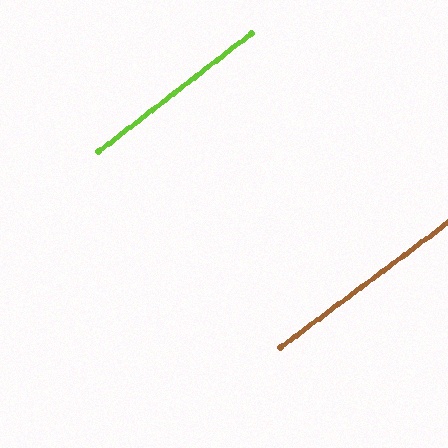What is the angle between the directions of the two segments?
Approximately 1 degree.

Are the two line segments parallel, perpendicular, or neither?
Parallel — their directions differ by only 0.9°.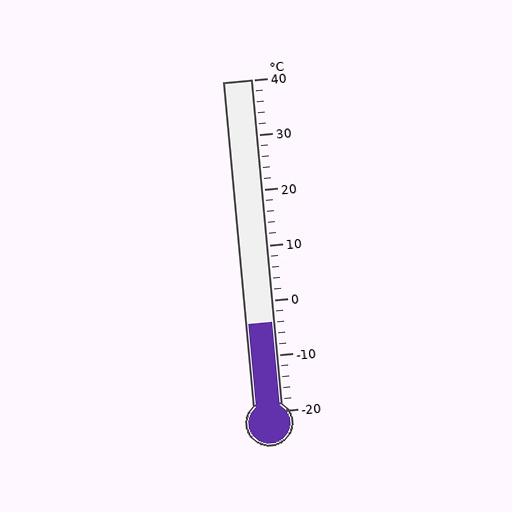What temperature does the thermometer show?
The thermometer shows approximately -4°C.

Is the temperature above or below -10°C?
The temperature is above -10°C.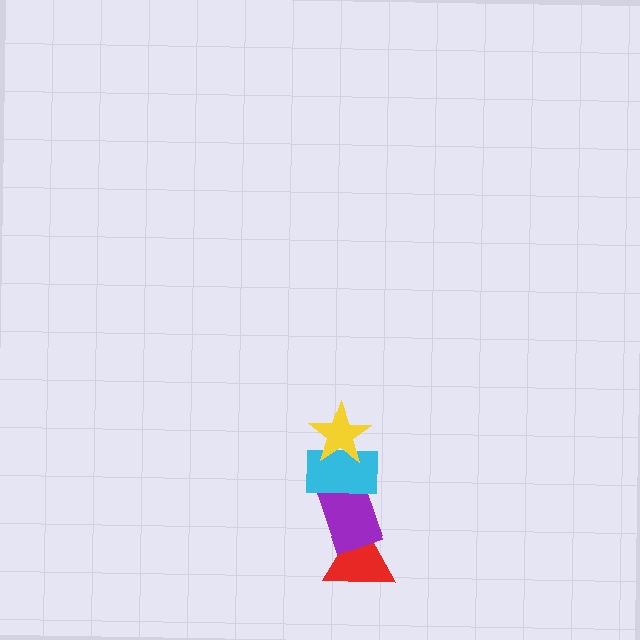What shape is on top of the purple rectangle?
The cyan rectangle is on top of the purple rectangle.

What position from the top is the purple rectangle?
The purple rectangle is 3rd from the top.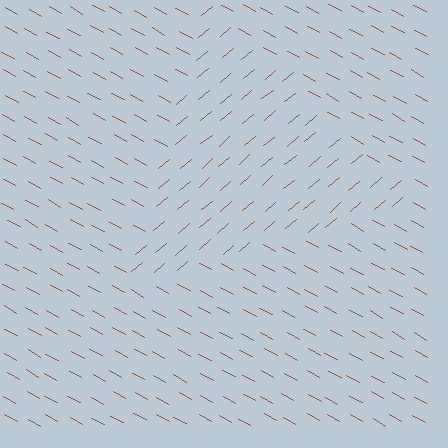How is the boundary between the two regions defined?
The boundary is defined purely by a change in line orientation (approximately 69 degrees difference). All lines are the same color and thickness.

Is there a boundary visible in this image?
Yes, there is a texture boundary formed by a change in line orientation.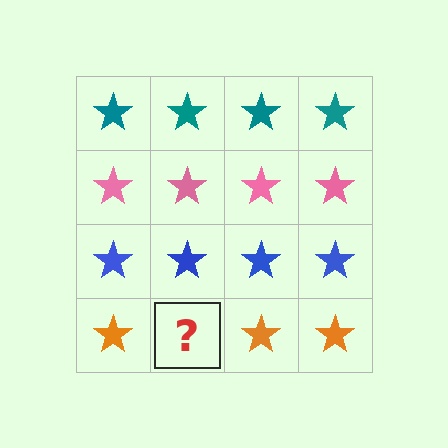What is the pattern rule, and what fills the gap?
The rule is that each row has a consistent color. The gap should be filled with an orange star.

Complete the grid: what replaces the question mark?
The question mark should be replaced with an orange star.